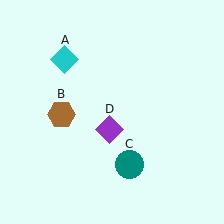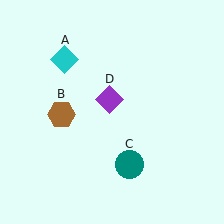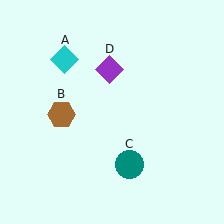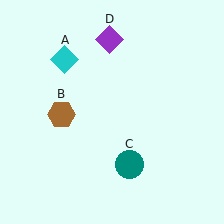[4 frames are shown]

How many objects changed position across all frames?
1 object changed position: purple diamond (object D).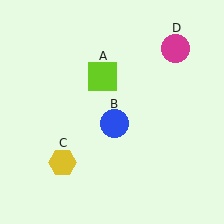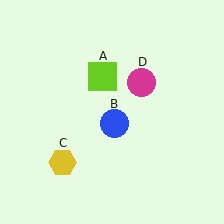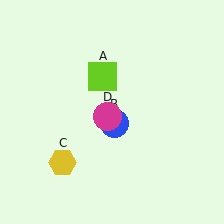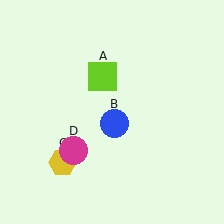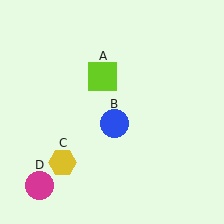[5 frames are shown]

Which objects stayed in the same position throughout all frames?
Lime square (object A) and blue circle (object B) and yellow hexagon (object C) remained stationary.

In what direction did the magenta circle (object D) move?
The magenta circle (object D) moved down and to the left.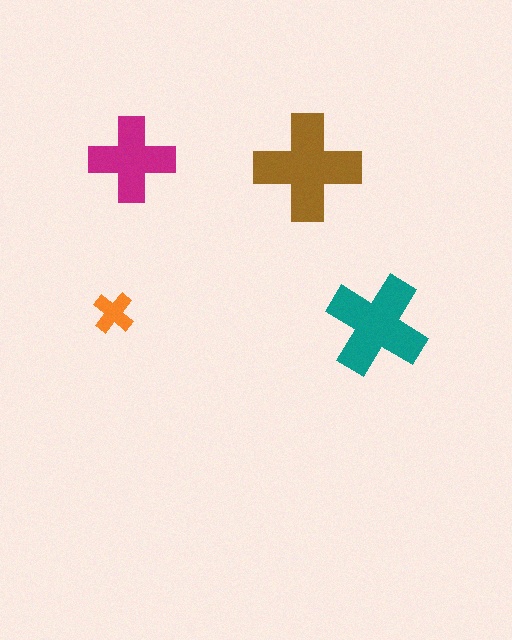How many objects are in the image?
There are 4 objects in the image.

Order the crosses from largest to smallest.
the brown one, the teal one, the magenta one, the orange one.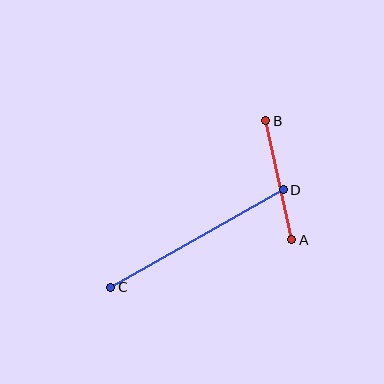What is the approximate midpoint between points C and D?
The midpoint is at approximately (197, 239) pixels.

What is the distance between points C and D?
The distance is approximately 198 pixels.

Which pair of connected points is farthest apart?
Points C and D are farthest apart.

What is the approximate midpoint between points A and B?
The midpoint is at approximately (279, 180) pixels.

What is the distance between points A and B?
The distance is approximately 122 pixels.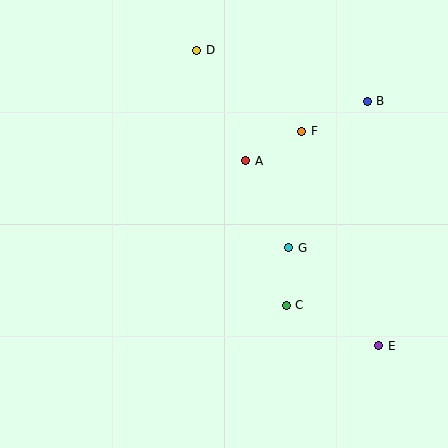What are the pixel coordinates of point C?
Point C is at (286, 305).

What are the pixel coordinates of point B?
Point B is at (367, 101).